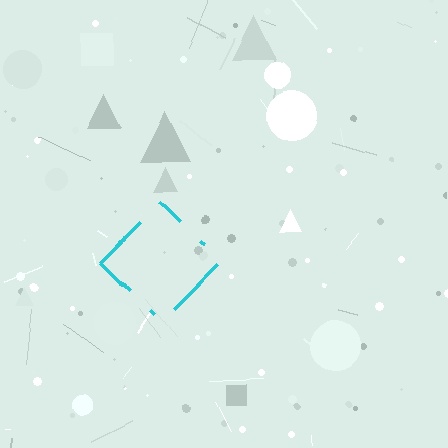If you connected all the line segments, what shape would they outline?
They would outline a diamond.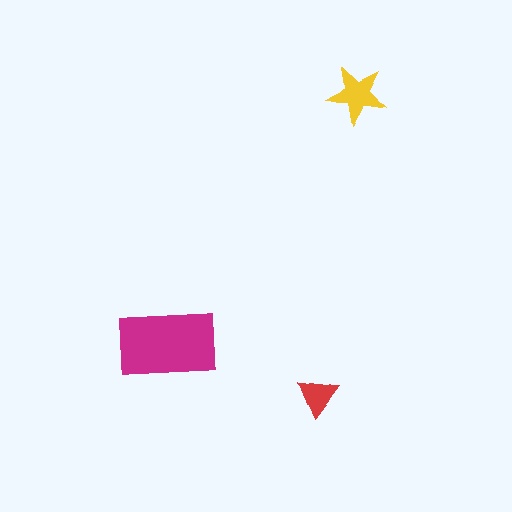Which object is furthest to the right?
The yellow star is rightmost.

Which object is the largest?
The magenta rectangle.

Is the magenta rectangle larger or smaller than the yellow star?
Larger.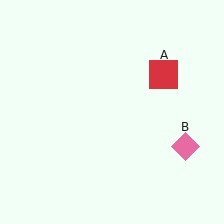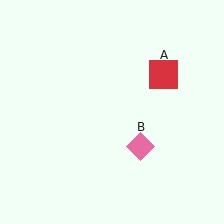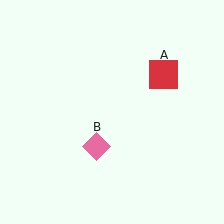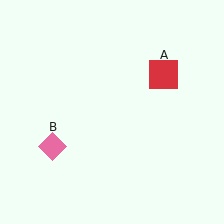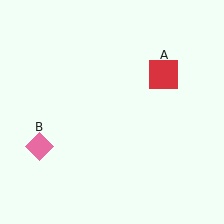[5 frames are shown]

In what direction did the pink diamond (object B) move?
The pink diamond (object B) moved left.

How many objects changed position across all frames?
1 object changed position: pink diamond (object B).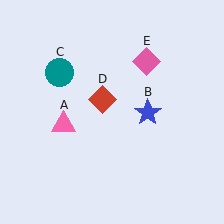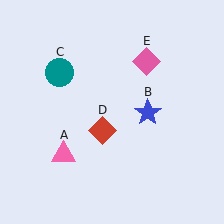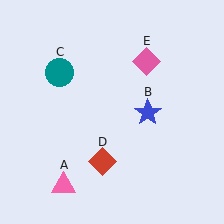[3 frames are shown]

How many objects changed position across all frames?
2 objects changed position: pink triangle (object A), red diamond (object D).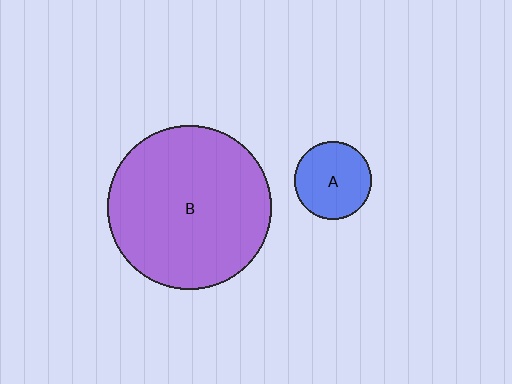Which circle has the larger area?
Circle B (purple).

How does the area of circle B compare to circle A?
Approximately 4.5 times.